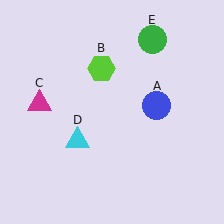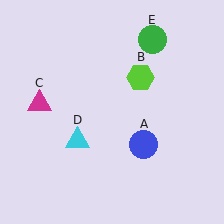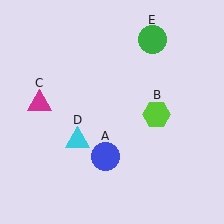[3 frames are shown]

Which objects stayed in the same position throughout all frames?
Magenta triangle (object C) and cyan triangle (object D) and green circle (object E) remained stationary.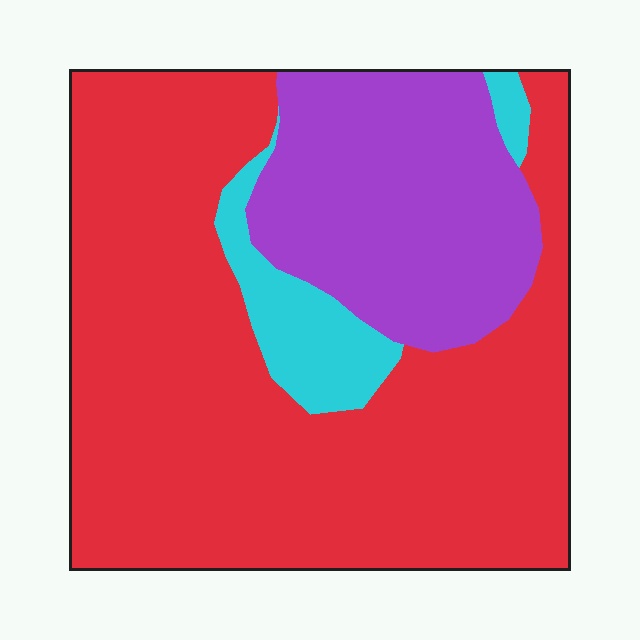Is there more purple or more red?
Red.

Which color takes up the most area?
Red, at roughly 65%.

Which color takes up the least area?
Cyan, at roughly 10%.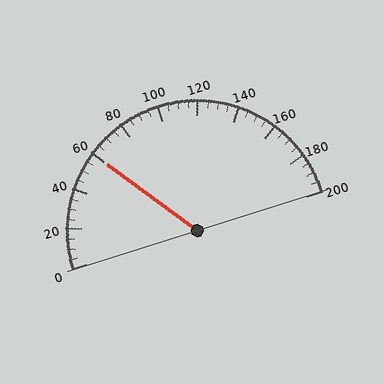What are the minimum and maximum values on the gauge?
The gauge ranges from 0 to 200.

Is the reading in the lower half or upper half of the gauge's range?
The reading is in the lower half of the range (0 to 200).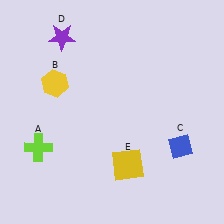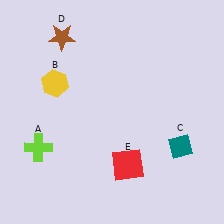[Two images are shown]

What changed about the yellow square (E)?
In Image 1, E is yellow. In Image 2, it changed to red.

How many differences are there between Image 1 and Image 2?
There are 3 differences between the two images.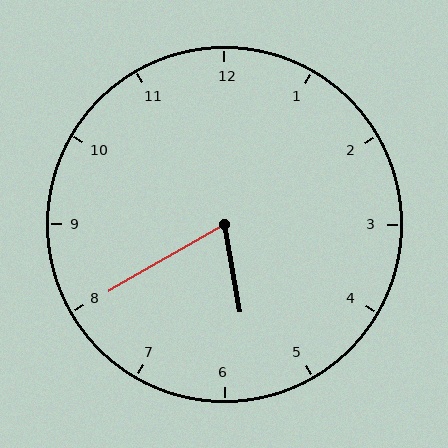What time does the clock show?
5:40.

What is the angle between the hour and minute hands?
Approximately 70 degrees.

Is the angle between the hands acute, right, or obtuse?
It is acute.